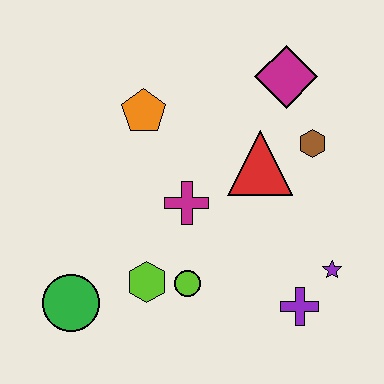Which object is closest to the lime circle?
The lime hexagon is closest to the lime circle.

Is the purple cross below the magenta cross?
Yes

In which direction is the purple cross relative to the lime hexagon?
The purple cross is to the right of the lime hexagon.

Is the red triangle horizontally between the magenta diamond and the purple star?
No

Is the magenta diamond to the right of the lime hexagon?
Yes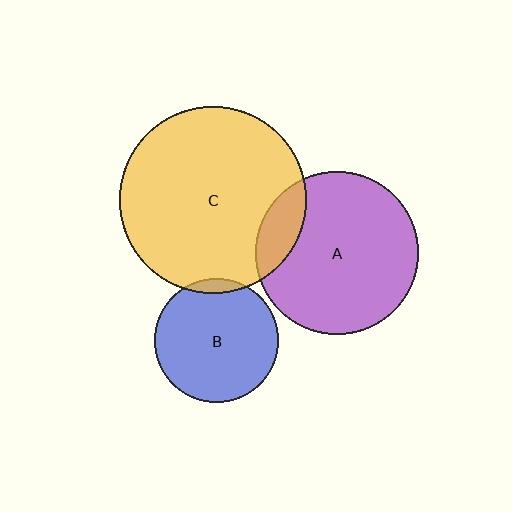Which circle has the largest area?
Circle C (yellow).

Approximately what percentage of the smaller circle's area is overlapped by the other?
Approximately 5%.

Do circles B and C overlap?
Yes.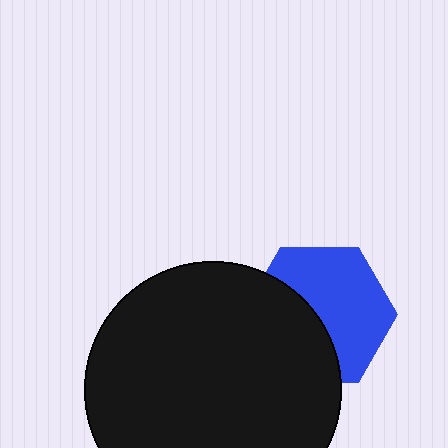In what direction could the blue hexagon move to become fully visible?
The blue hexagon could move right. That would shift it out from behind the black circle entirely.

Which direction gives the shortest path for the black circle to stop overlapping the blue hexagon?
Moving left gives the shortest separation.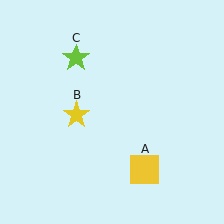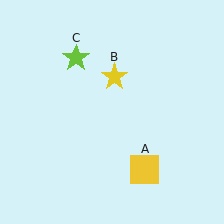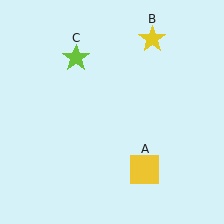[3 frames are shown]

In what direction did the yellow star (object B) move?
The yellow star (object B) moved up and to the right.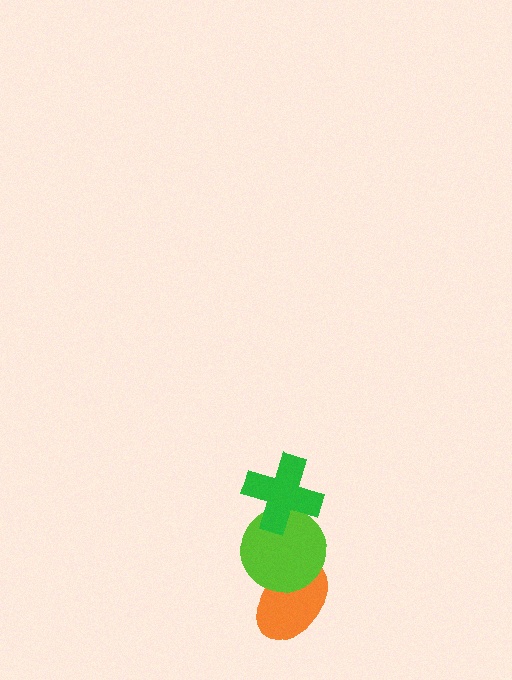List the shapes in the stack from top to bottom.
From top to bottom: the green cross, the lime circle, the orange ellipse.